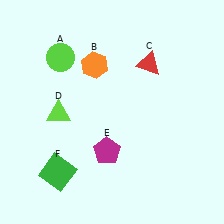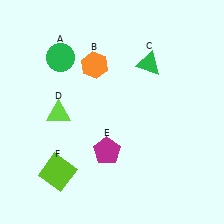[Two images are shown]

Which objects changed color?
A changed from lime to green. C changed from red to green. F changed from green to lime.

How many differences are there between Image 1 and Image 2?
There are 3 differences between the two images.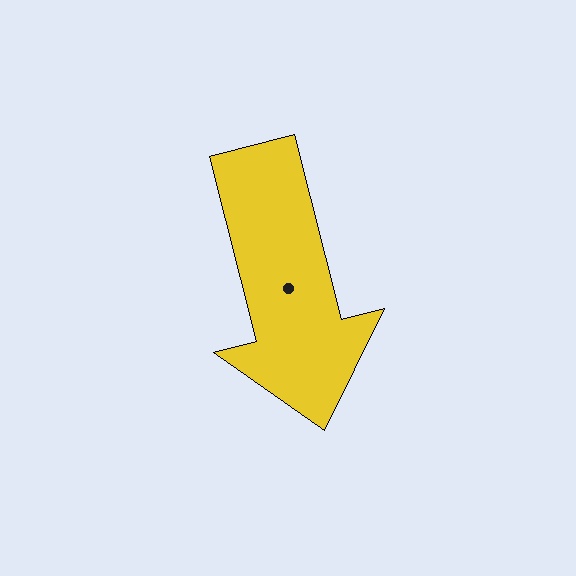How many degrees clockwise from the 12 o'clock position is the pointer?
Approximately 166 degrees.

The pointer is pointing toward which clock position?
Roughly 6 o'clock.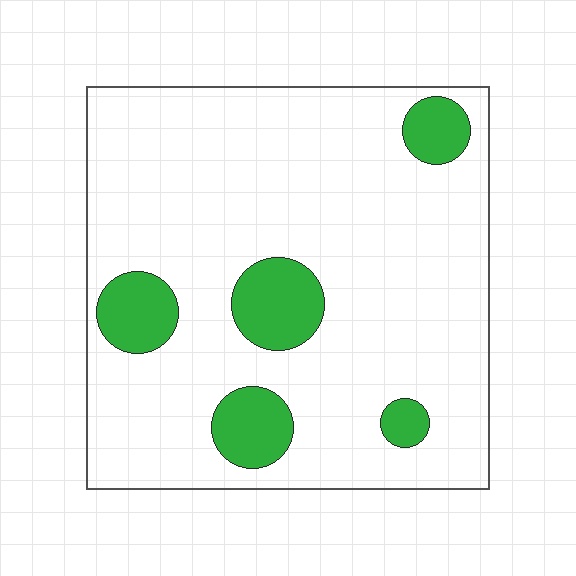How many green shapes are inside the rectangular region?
5.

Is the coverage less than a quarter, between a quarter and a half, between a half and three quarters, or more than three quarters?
Less than a quarter.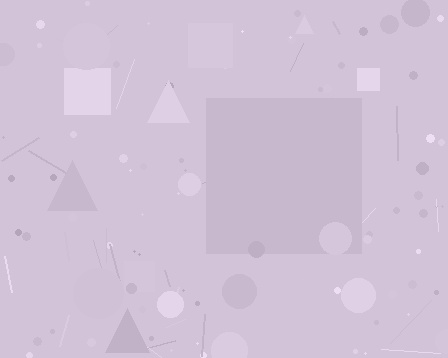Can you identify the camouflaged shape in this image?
The camouflaged shape is a square.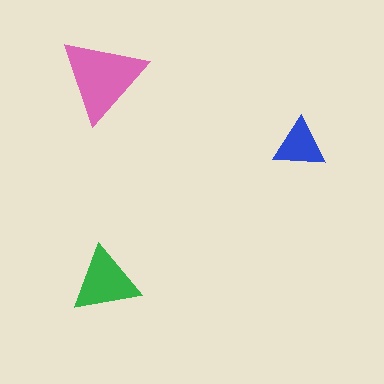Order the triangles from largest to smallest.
the pink one, the green one, the blue one.